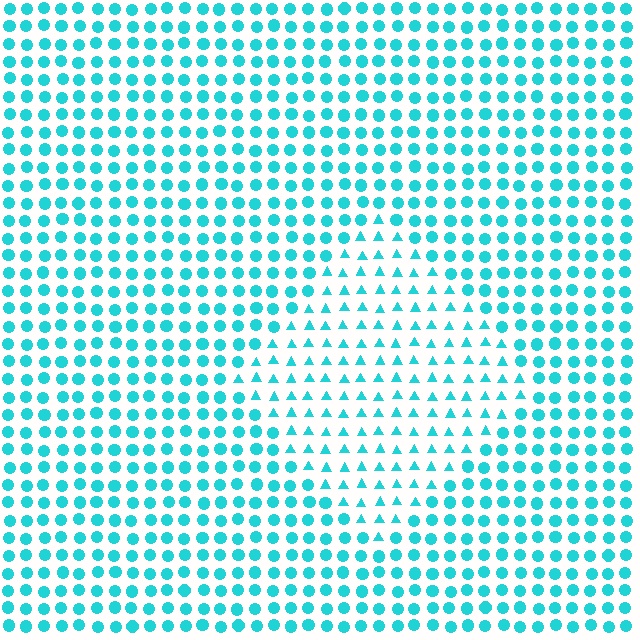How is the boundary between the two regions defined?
The boundary is defined by a change in element shape: triangles inside vs. circles outside. All elements share the same color and spacing.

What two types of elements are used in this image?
The image uses triangles inside the diamond region and circles outside it.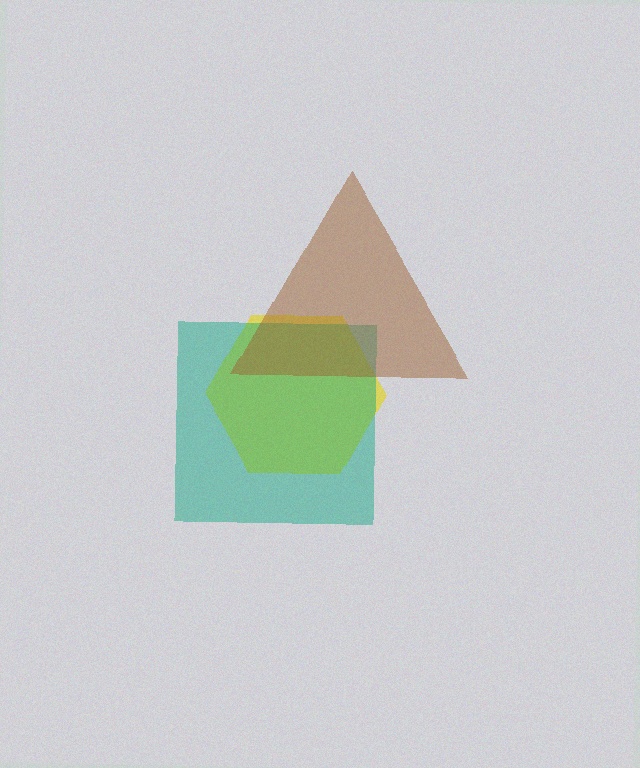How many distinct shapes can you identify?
There are 3 distinct shapes: a yellow hexagon, a teal square, a brown triangle.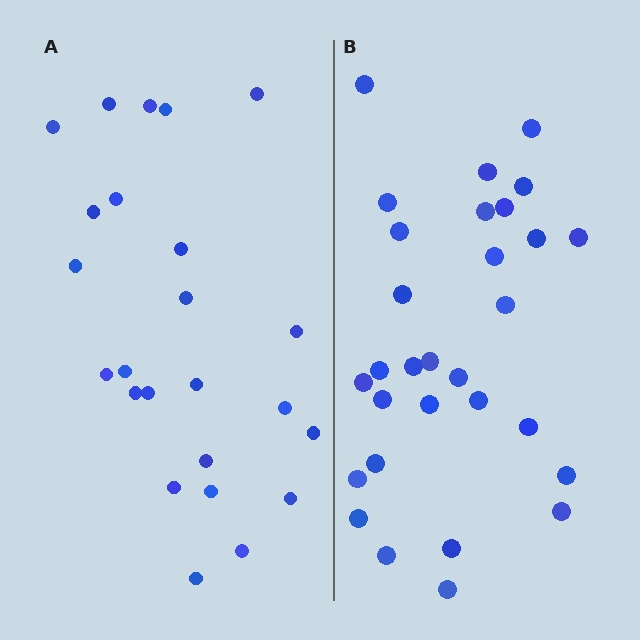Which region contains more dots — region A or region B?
Region B (the right region) has more dots.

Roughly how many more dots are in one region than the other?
Region B has about 6 more dots than region A.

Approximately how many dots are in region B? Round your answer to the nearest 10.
About 30 dots.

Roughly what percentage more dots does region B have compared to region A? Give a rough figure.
About 25% more.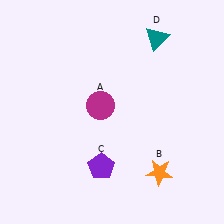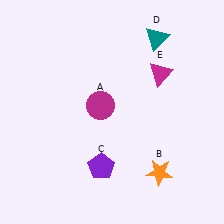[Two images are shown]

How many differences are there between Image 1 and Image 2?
There is 1 difference between the two images.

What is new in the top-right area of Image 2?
A magenta triangle (E) was added in the top-right area of Image 2.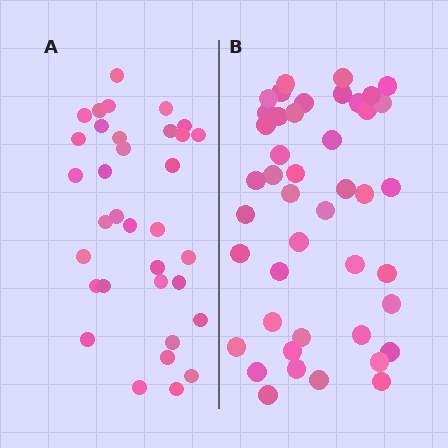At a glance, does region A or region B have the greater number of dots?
Region B (the right region) has more dots.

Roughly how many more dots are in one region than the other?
Region B has roughly 10 or so more dots than region A.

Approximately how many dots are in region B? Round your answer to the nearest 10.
About 40 dots. (The exact count is 44, which rounds to 40.)